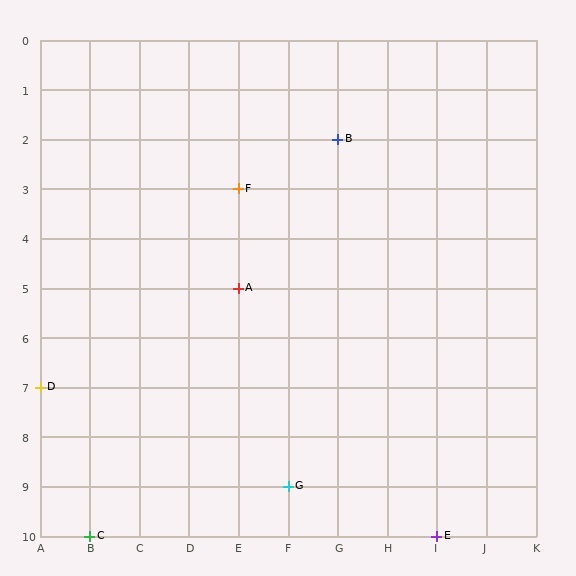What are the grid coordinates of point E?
Point E is at grid coordinates (I, 10).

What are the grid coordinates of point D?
Point D is at grid coordinates (A, 7).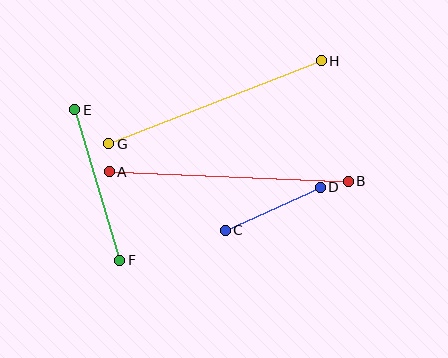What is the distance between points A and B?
The distance is approximately 239 pixels.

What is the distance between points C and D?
The distance is approximately 104 pixels.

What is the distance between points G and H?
The distance is approximately 228 pixels.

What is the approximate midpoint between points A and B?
The midpoint is at approximately (229, 177) pixels.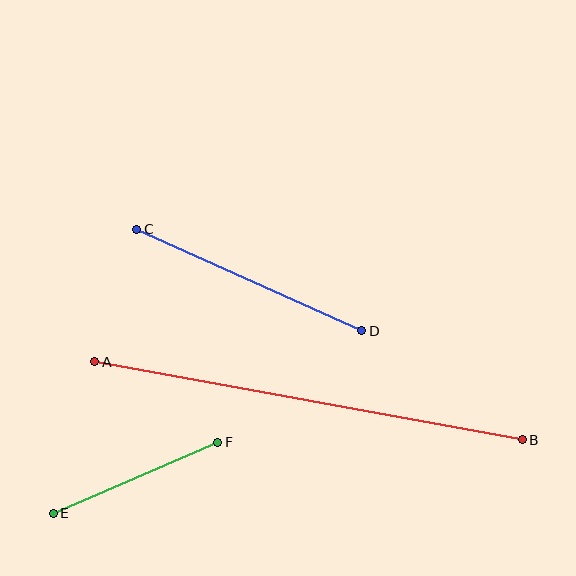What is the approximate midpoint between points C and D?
The midpoint is at approximately (249, 280) pixels.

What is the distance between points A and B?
The distance is approximately 435 pixels.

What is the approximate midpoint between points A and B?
The midpoint is at approximately (309, 401) pixels.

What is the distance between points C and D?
The distance is approximately 247 pixels.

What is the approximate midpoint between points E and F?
The midpoint is at approximately (135, 478) pixels.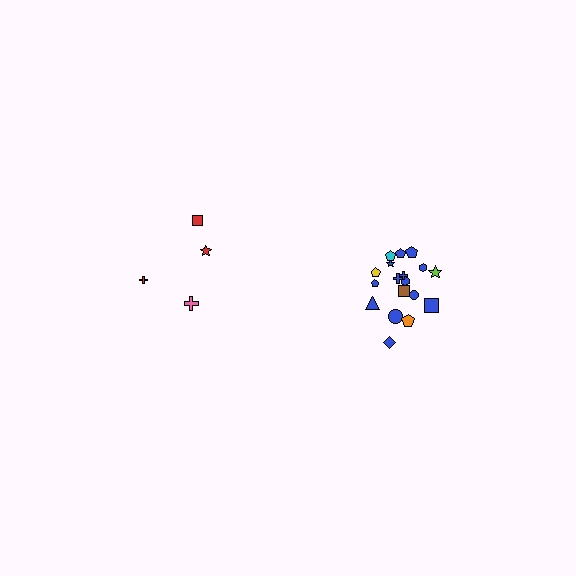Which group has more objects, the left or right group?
The right group.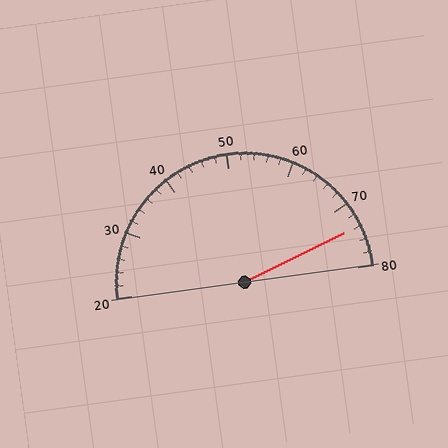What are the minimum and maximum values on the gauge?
The gauge ranges from 20 to 80.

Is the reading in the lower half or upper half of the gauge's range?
The reading is in the upper half of the range (20 to 80).